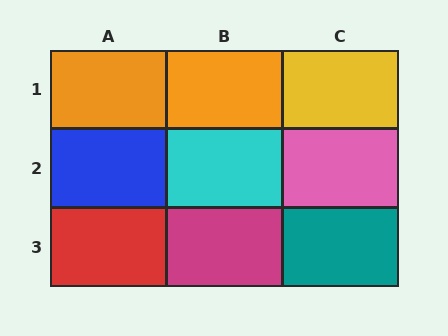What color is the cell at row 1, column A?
Orange.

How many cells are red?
1 cell is red.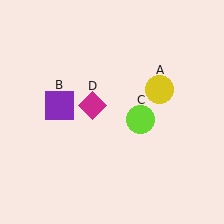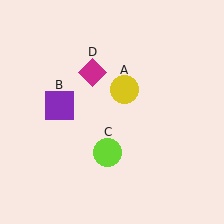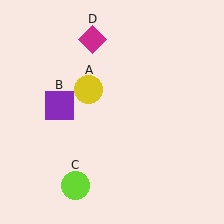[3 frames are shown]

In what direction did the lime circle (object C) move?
The lime circle (object C) moved down and to the left.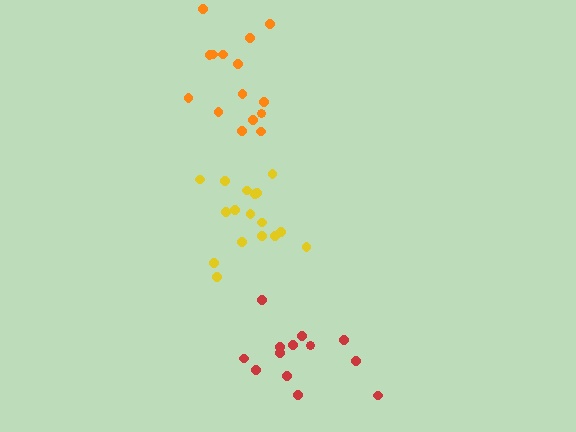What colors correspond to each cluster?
The clusters are colored: yellow, red, orange.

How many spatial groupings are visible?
There are 3 spatial groupings.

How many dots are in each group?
Group 1: 17 dots, Group 2: 13 dots, Group 3: 15 dots (45 total).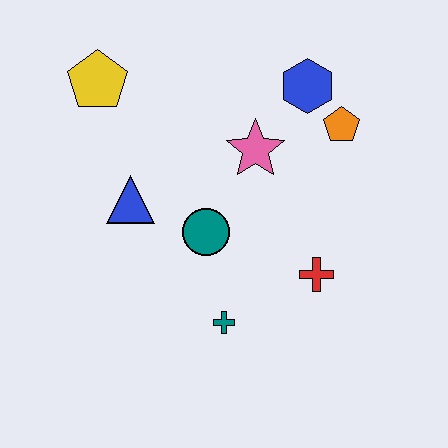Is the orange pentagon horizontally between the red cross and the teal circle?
No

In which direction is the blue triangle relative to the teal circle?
The blue triangle is to the left of the teal circle.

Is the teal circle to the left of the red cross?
Yes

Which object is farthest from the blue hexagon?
The teal cross is farthest from the blue hexagon.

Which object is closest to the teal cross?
The teal circle is closest to the teal cross.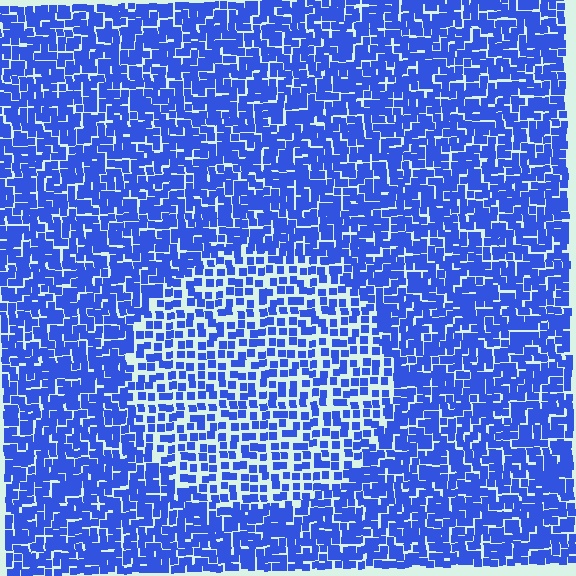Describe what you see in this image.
The image contains small blue elements arranged at two different densities. A circle-shaped region is visible where the elements are less densely packed than the surrounding area.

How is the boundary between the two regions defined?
The boundary is defined by a change in element density (approximately 1.7x ratio). All elements are the same color, size, and shape.